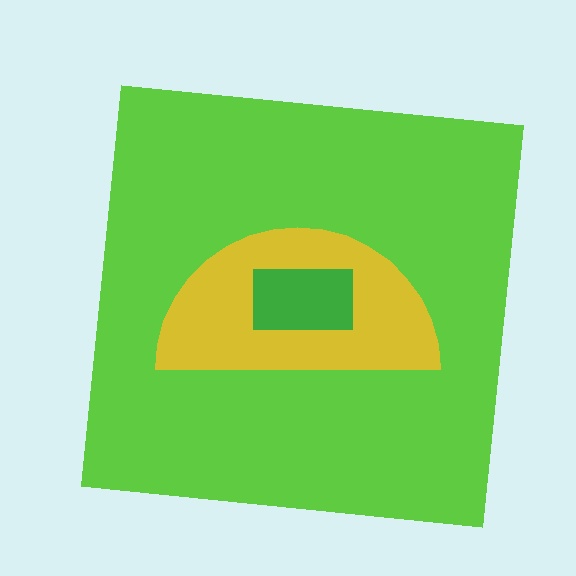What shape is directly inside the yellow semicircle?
The green rectangle.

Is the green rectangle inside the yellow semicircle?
Yes.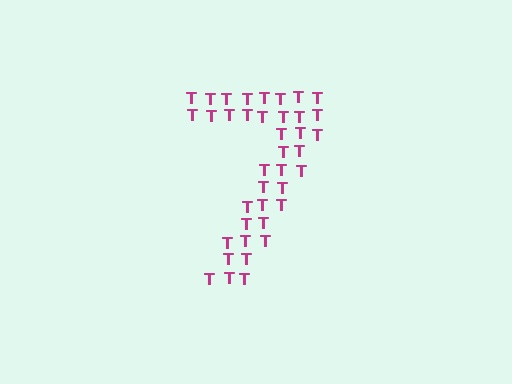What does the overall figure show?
The overall figure shows the digit 7.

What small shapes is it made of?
It is made of small letter T's.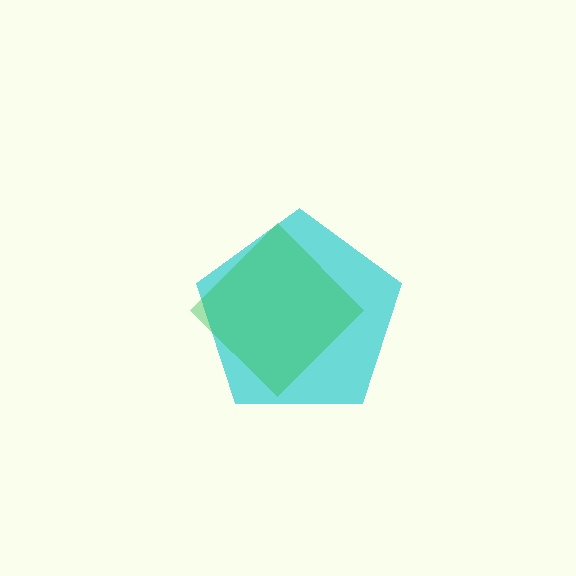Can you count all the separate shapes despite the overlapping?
Yes, there are 2 separate shapes.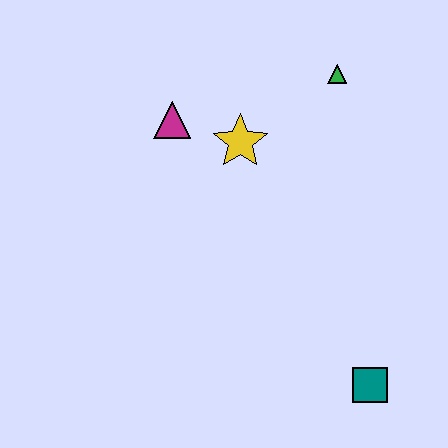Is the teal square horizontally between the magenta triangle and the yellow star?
No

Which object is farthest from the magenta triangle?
The teal square is farthest from the magenta triangle.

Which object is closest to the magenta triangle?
The yellow star is closest to the magenta triangle.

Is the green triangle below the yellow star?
No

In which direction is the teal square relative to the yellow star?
The teal square is below the yellow star.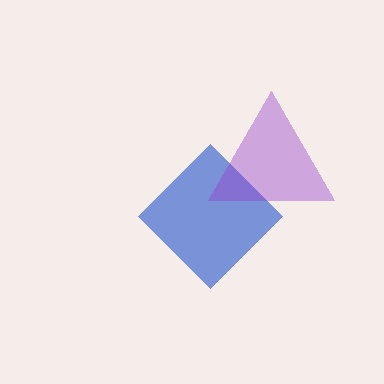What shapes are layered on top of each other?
The layered shapes are: a blue diamond, a purple triangle.